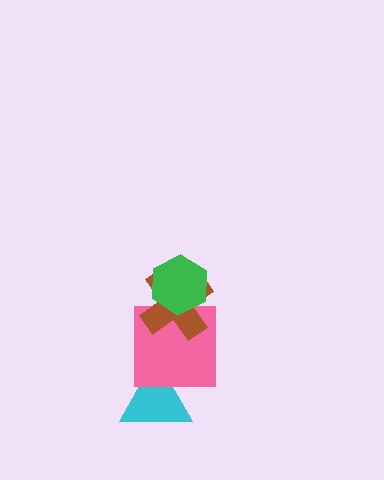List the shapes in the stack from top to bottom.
From top to bottom: the green hexagon, the brown cross, the pink square, the cyan triangle.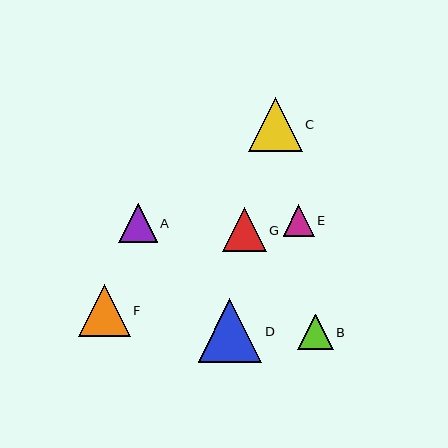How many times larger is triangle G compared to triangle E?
Triangle G is approximately 1.4 times the size of triangle E.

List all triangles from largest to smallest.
From largest to smallest: D, C, F, G, A, B, E.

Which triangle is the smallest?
Triangle E is the smallest with a size of approximately 31 pixels.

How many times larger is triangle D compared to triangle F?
Triangle D is approximately 1.2 times the size of triangle F.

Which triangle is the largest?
Triangle D is the largest with a size of approximately 63 pixels.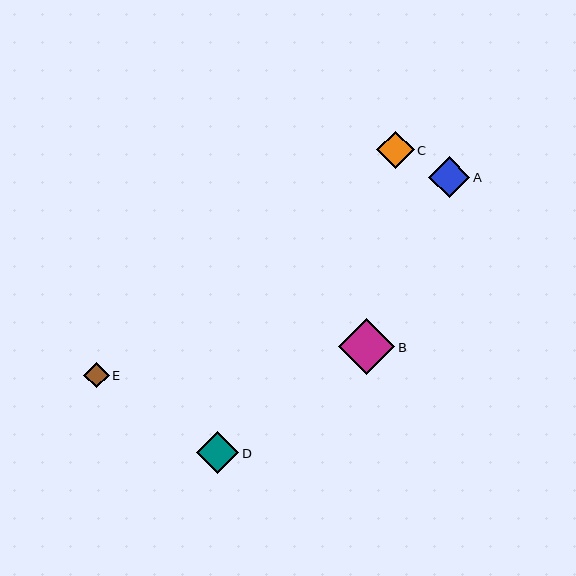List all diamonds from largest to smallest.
From largest to smallest: B, D, A, C, E.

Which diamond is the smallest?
Diamond E is the smallest with a size of approximately 26 pixels.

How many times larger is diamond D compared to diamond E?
Diamond D is approximately 1.6 times the size of diamond E.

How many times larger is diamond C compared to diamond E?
Diamond C is approximately 1.4 times the size of diamond E.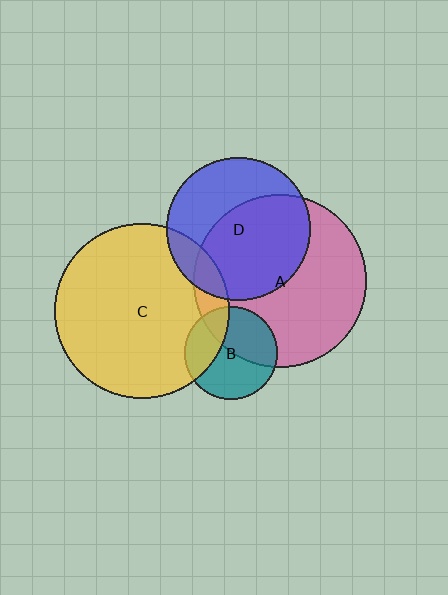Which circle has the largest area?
Circle C (yellow).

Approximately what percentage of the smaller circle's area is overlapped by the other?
Approximately 55%.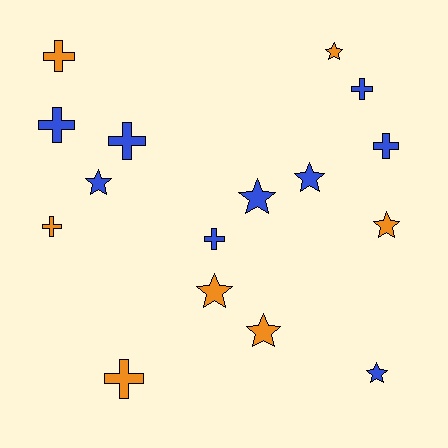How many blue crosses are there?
There are 5 blue crosses.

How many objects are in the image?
There are 16 objects.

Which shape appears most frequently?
Star, with 8 objects.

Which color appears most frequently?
Blue, with 9 objects.